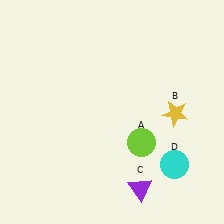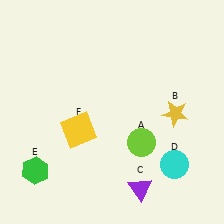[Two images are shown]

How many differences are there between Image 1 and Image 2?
There are 2 differences between the two images.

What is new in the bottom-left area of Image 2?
A yellow square (F) was added in the bottom-left area of Image 2.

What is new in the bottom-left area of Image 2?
A green hexagon (E) was added in the bottom-left area of Image 2.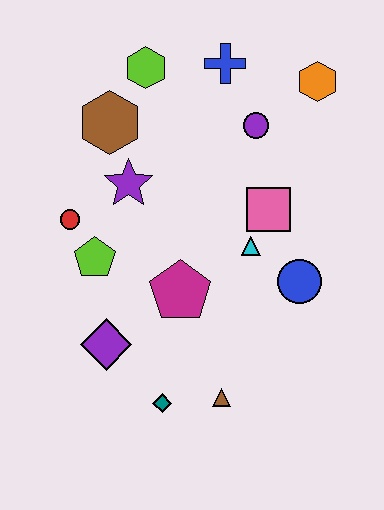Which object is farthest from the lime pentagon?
The orange hexagon is farthest from the lime pentagon.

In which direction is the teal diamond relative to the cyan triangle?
The teal diamond is below the cyan triangle.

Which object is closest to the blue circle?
The cyan triangle is closest to the blue circle.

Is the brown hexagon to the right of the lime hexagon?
No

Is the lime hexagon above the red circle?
Yes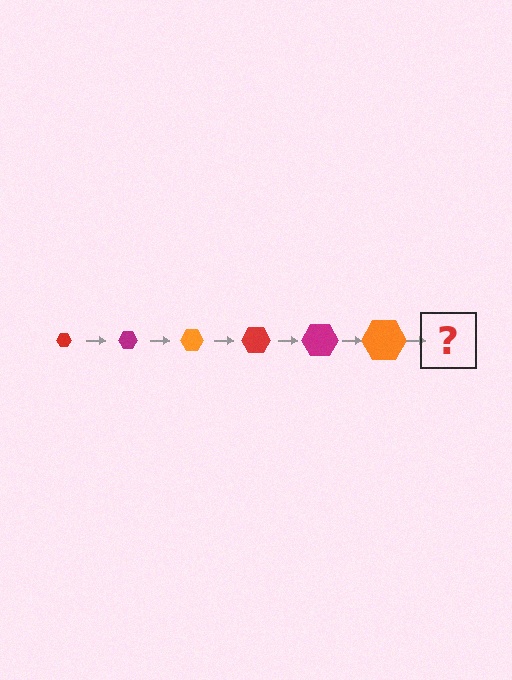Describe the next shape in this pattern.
It should be a red hexagon, larger than the previous one.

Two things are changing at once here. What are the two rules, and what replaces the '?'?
The two rules are that the hexagon grows larger each step and the color cycles through red, magenta, and orange. The '?' should be a red hexagon, larger than the previous one.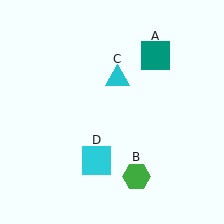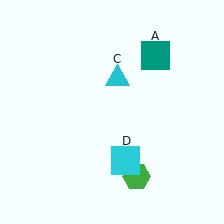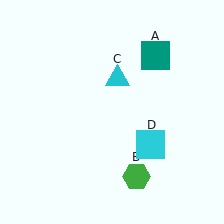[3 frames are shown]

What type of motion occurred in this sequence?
The cyan square (object D) rotated counterclockwise around the center of the scene.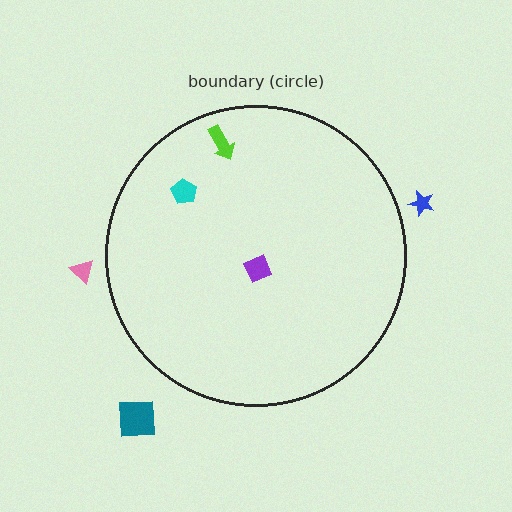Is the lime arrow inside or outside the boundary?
Inside.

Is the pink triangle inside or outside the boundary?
Outside.